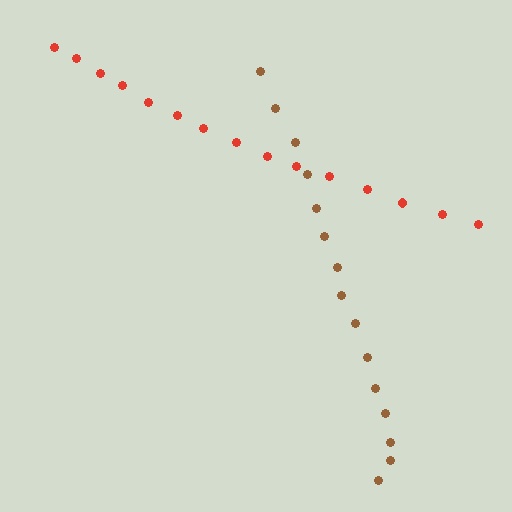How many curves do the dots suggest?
There are 2 distinct paths.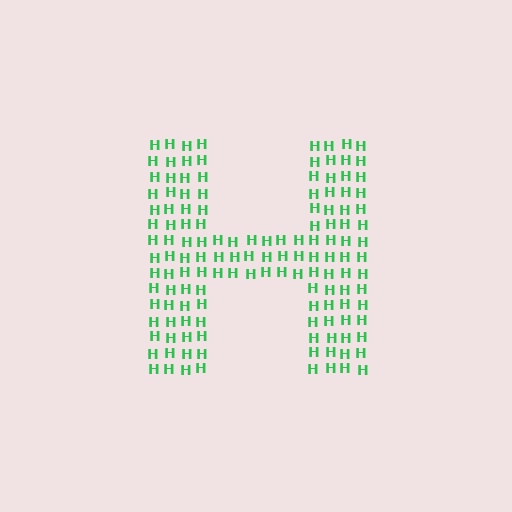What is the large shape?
The large shape is the letter H.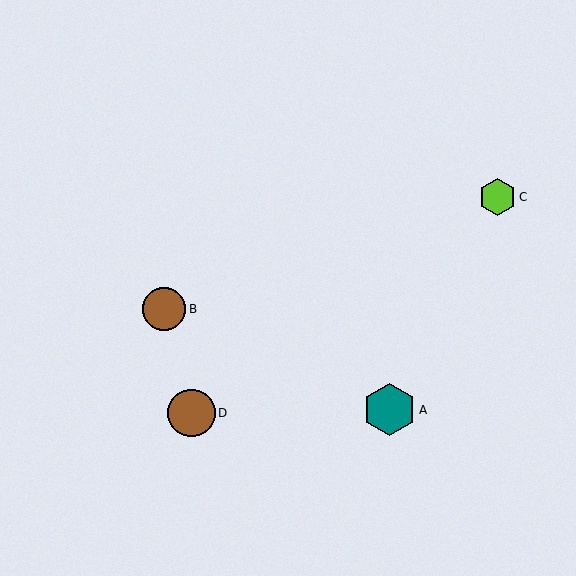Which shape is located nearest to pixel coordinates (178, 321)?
The brown circle (labeled B) at (164, 309) is nearest to that location.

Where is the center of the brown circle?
The center of the brown circle is at (192, 413).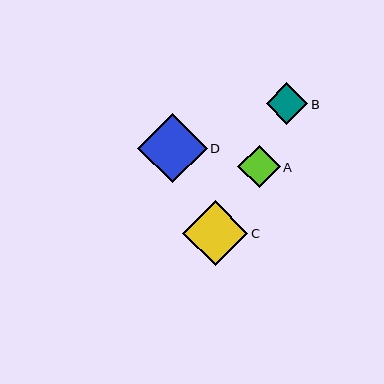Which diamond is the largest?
Diamond D is the largest with a size of approximately 70 pixels.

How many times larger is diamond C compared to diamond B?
Diamond C is approximately 1.6 times the size of diamond B.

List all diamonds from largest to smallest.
From largest to smallest: D, C, A, B.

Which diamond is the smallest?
Diamond B is the smallest with a size of approximately 42 pixels.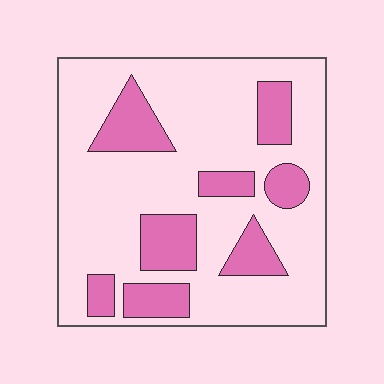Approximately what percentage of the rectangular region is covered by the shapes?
Approximately 25%.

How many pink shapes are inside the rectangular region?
8.